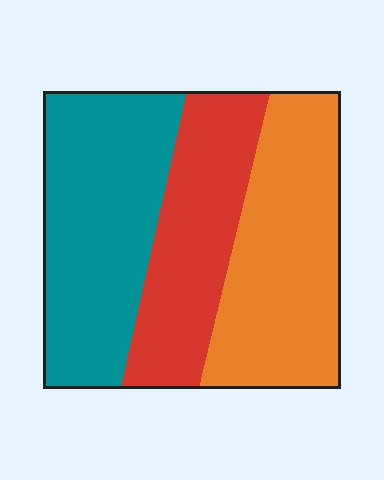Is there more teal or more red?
Teal.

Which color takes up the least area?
Red, at roughly 25%.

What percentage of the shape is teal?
Teal covers around 35% of the shape.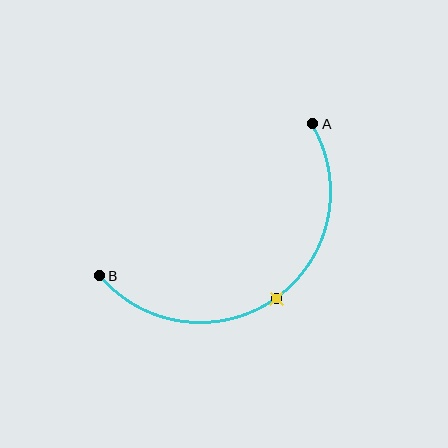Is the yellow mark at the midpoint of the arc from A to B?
Yes. The yellow mark lies on the arc at equal arc-length from both A and B — it is the arc midpoint.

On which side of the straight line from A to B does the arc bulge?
The arc bulges below and to the right of the straight line connecting A and B.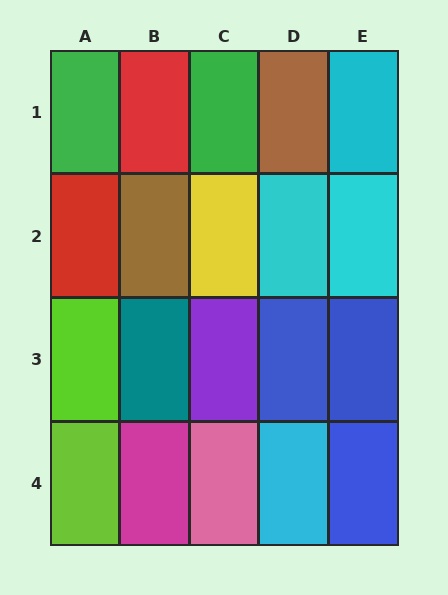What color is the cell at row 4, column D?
Cyan.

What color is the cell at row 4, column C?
Pink.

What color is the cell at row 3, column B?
Teal.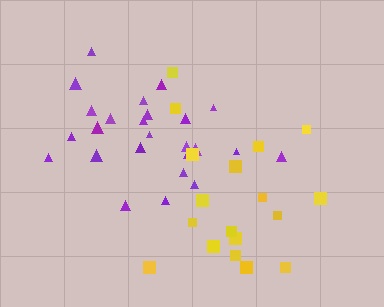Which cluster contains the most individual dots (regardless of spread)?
Purple (25).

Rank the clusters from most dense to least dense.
purple, yellow.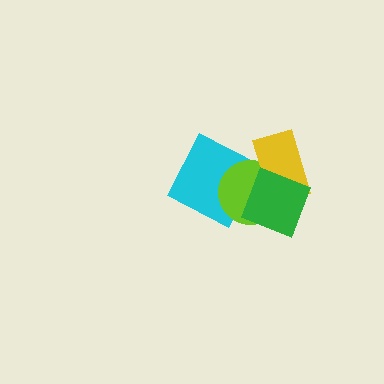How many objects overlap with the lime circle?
3 objects overlap with the lime circle.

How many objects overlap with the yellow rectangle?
3 objects overlap with the yellow rectangle.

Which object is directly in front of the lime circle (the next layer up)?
The yellow rectangle is directly in front of the lime circle.